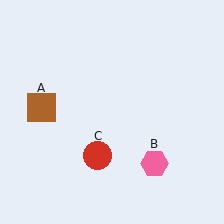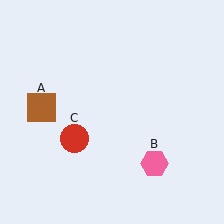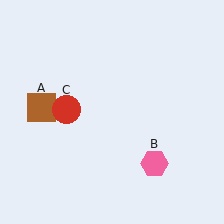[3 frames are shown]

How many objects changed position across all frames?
1 object changed position: red circle (object C).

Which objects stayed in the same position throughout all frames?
Brown square (object A) and pink hexagon (object B) remained stationary.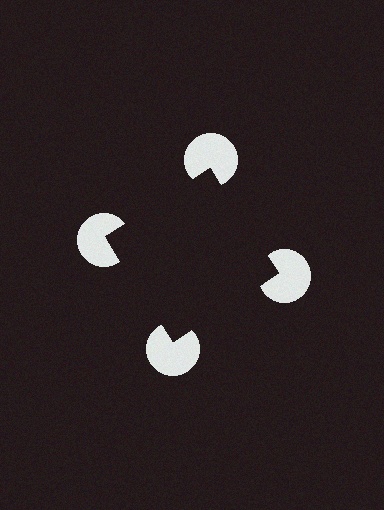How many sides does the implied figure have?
4 sides.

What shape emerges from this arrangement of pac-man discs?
An illusory square — its edges are inferred from the aligned wedge cuts in the pac-man discs, not physically drawn.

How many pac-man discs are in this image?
There are 4 — one at each vertex of the illusory square.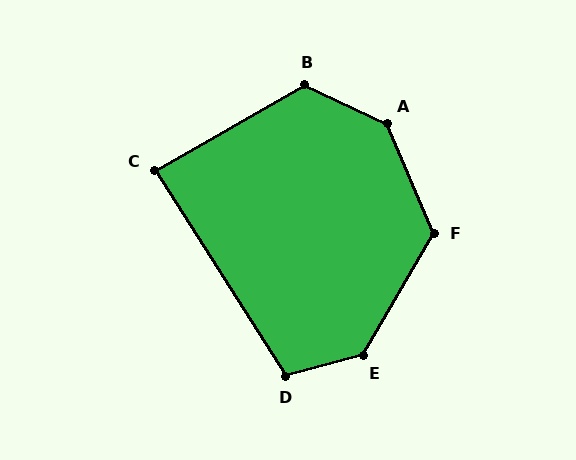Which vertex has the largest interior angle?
A, at approximately 138 degrees.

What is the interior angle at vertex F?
Approximately 127 degrees (obtuse).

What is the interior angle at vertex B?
Approximately 125 degrees (obtuse).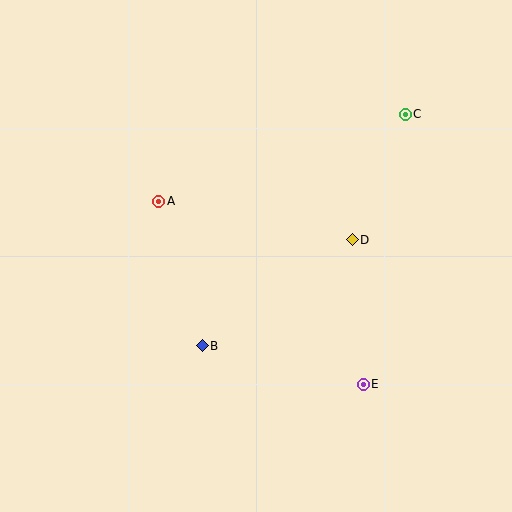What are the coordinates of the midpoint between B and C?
The midpoint between B and C is at (304, 230).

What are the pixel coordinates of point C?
Point C is at (405, 114).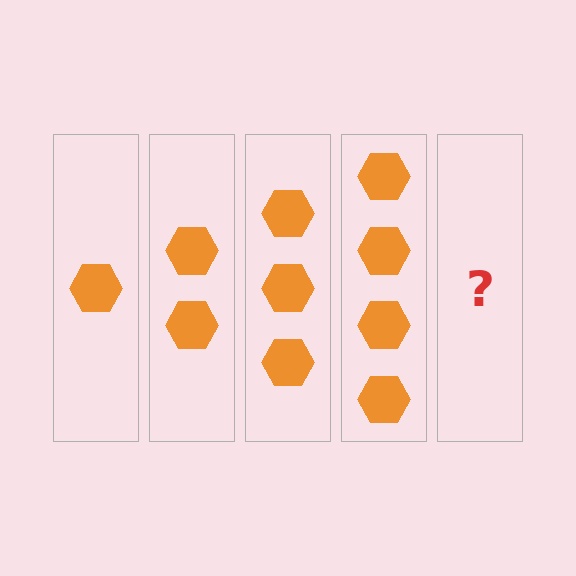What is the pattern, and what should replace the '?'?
The pattern is that each step adds one more hexagon. The '?' should be 5 hexagons.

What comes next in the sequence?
The next element should be 5 hexagons.